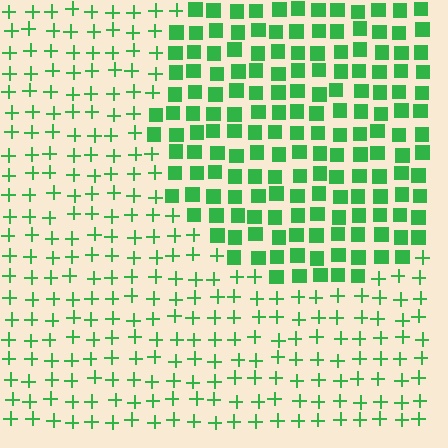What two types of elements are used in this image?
The image uses squares inside the circle region and plus signs outside it.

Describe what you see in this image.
The image is filled with small green elements arranged in a uniform grid. A circle-shaped region contains squares, while the surrounding area contains plus signs. The boundary is defined purely by the change in element shape.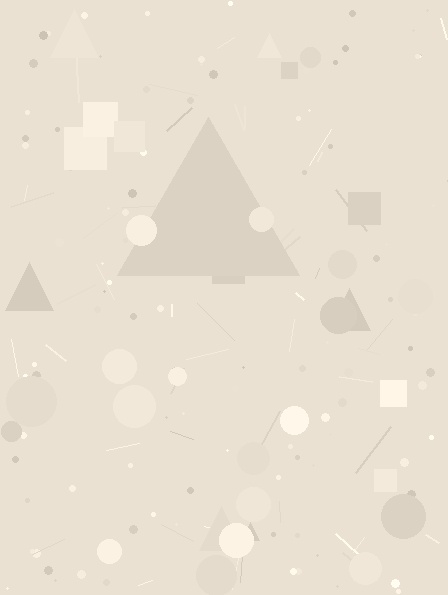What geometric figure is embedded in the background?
A triangle is embedded in the background.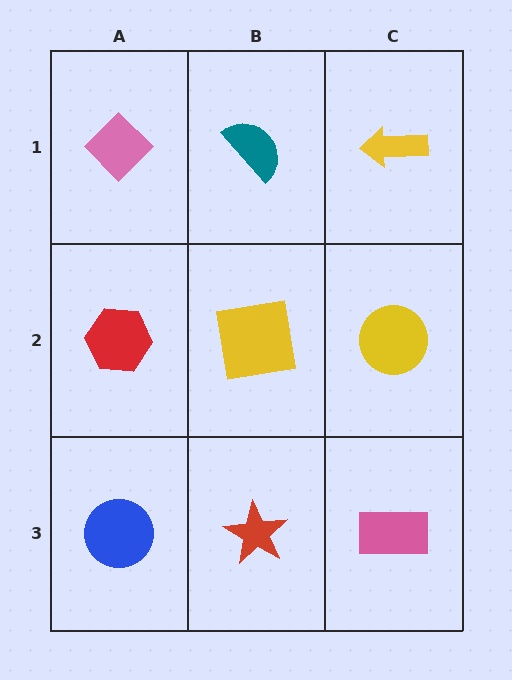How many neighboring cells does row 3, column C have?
2.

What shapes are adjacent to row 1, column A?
A red hexagon (row 2, column A), a teal semicircle (row 1, column B).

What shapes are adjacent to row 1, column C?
A yellow circle (row 2, column C), a teal semicircle (row 1, column B).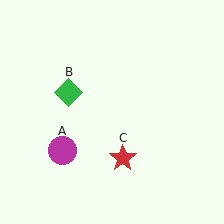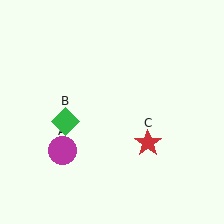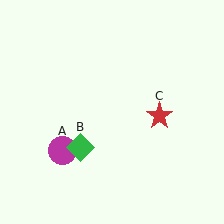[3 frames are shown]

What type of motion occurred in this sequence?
The green diamond (object B), red star (object C) rotated counterclockwise around the center of the scene.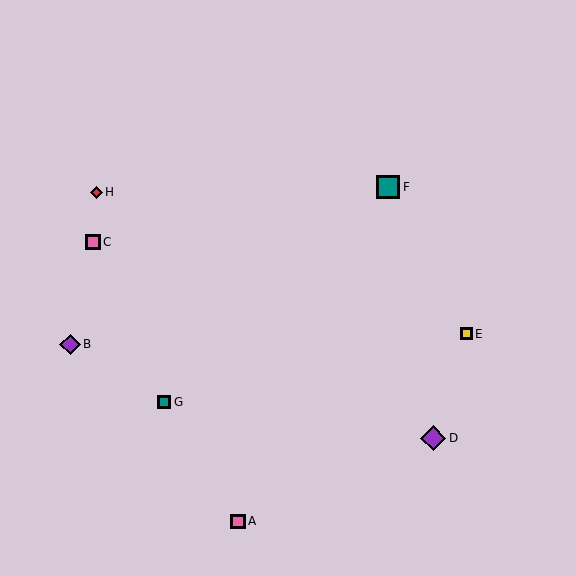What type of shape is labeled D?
Shape D is a purple diamond.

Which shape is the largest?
The purple diamond (labeled D) is the largest.